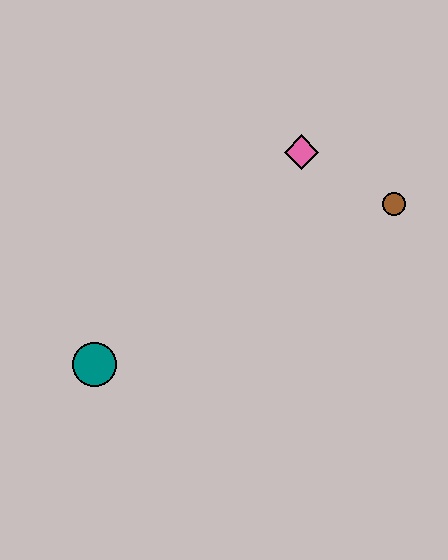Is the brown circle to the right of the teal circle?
Yes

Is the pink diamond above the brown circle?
Yes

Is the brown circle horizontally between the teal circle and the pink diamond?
No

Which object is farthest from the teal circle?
The brown circle is farthest from the teal circle.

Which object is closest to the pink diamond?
The brown circle is closest to the pink diamond.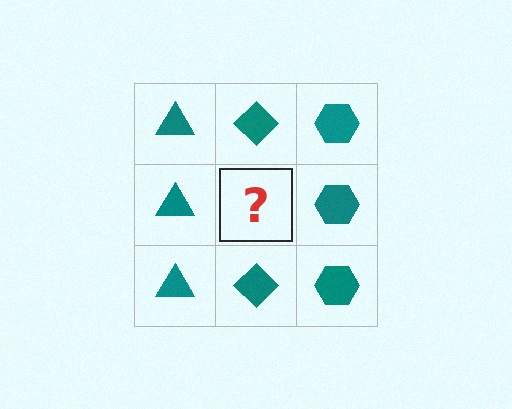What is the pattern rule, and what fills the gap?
The rule is that each column has a consistent shape. The gap should be filled with a teal diamond.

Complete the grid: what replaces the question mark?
The question mark should be replaced with a teal diamond.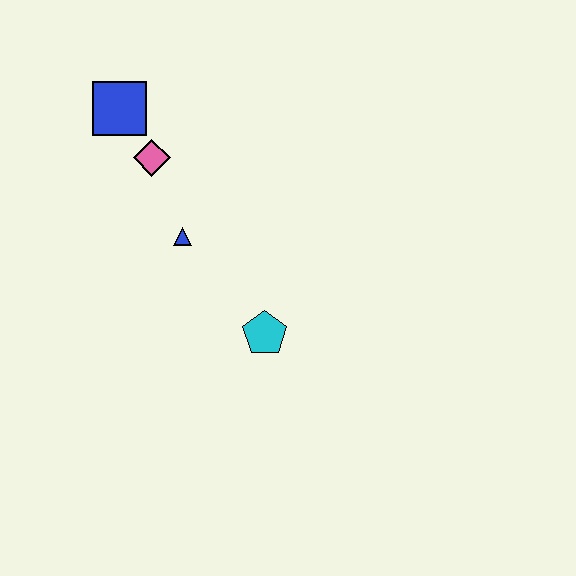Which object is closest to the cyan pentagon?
The blue triangle is closest to the cyan pentagon.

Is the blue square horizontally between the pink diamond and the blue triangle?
No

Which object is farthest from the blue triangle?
The blue square is farthest from the blue triangle.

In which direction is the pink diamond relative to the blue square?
The pink diamond is below the blue square.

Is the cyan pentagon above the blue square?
No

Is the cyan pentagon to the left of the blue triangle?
No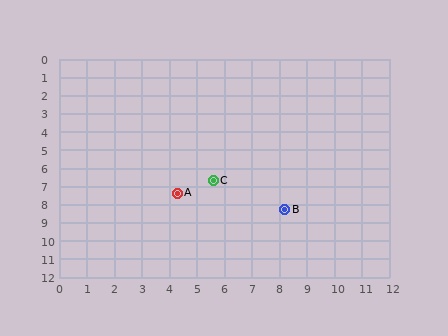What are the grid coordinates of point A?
Point A is at approximately (4.3, 7.4).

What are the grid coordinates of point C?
Point C is at approximately (5.6, 6.7).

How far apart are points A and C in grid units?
Points A and C are about 1.5 grid units apart.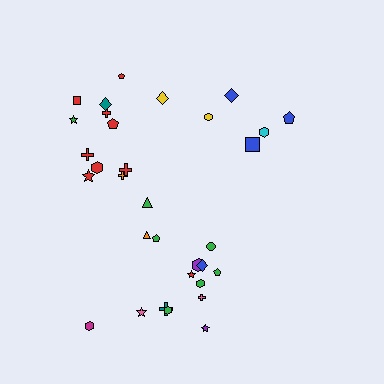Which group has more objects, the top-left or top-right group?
The top-left group.